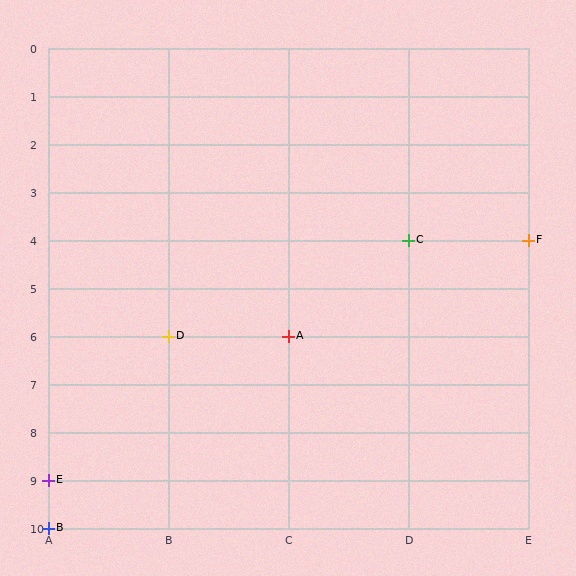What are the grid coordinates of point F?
Point F is at grid coordinates (E, 4).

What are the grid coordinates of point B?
Point B is at grid coordinates (A, 10).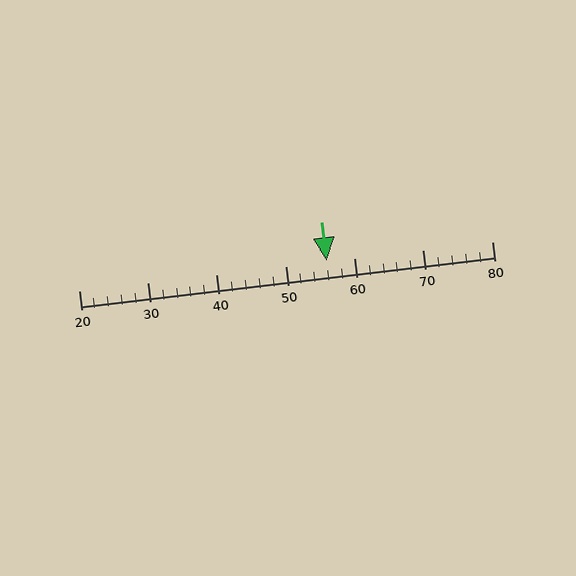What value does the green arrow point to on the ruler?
The green arrow points to approximately 56.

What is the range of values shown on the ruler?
The ruler shows values from 20 to 80.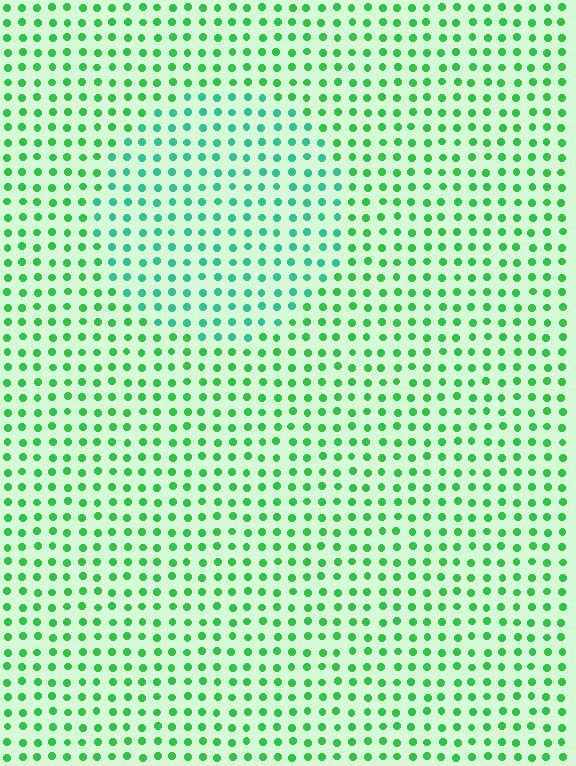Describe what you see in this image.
The image is filled with small green elements in a uniform arrangement. A circle-shaped region is visible where the elements are tinted to a slightly different hue, forming a subtle color boundary.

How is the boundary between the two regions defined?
The boundary is defined purely by a slight shift in hue (about 32 degrees). Spacing, size, and orientation are identical on both sides.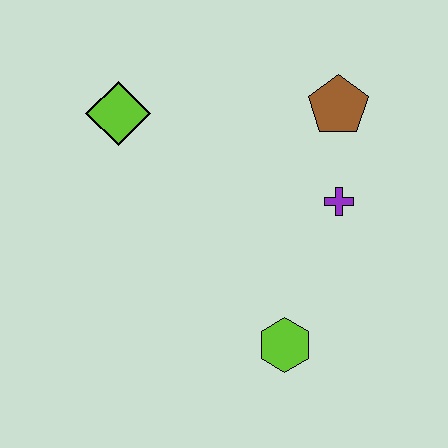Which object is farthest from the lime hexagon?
The lime diamond is farthest from the lime hexagon.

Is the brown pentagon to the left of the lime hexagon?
No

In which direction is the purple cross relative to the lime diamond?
The purple cross is to the right of the lime diamond.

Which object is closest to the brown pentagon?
The purple cross is closest to the brown pentagon.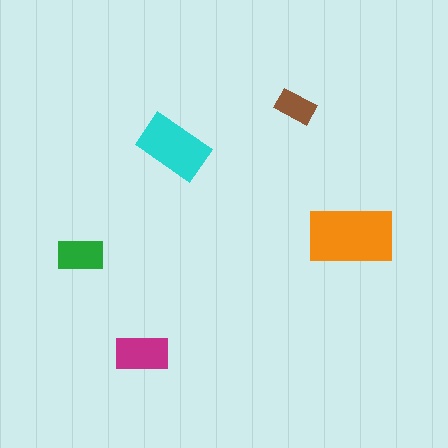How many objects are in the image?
There are 5 objects in the image.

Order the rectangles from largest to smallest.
the orange one, the cyan one, the magenta one, the green one, the brown one.